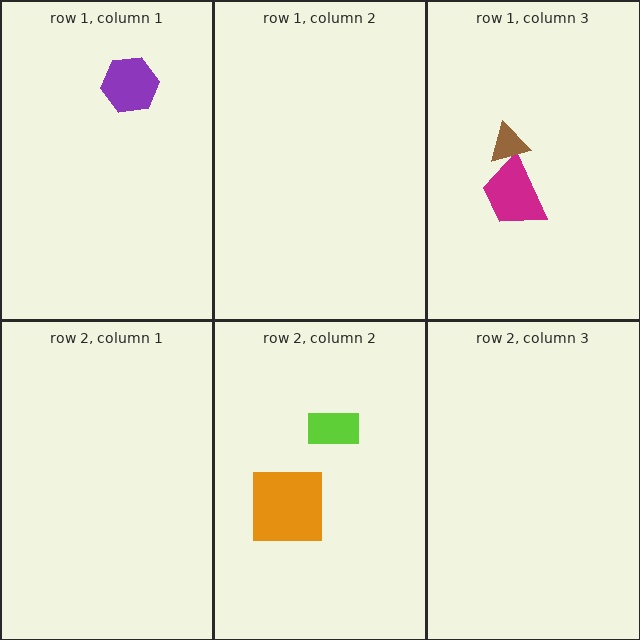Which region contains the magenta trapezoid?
The row 1, column 3 region.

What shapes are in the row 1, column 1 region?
The purple hexagon.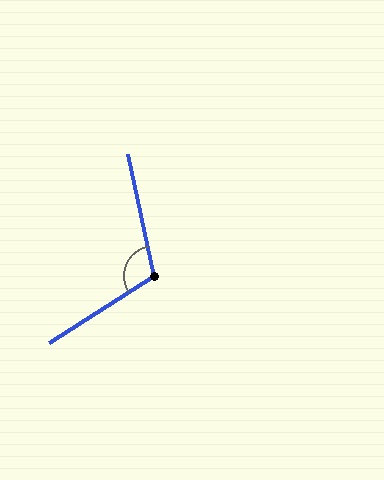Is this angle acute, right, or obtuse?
It is obtuse.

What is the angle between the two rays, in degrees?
Approximately 111 degrees.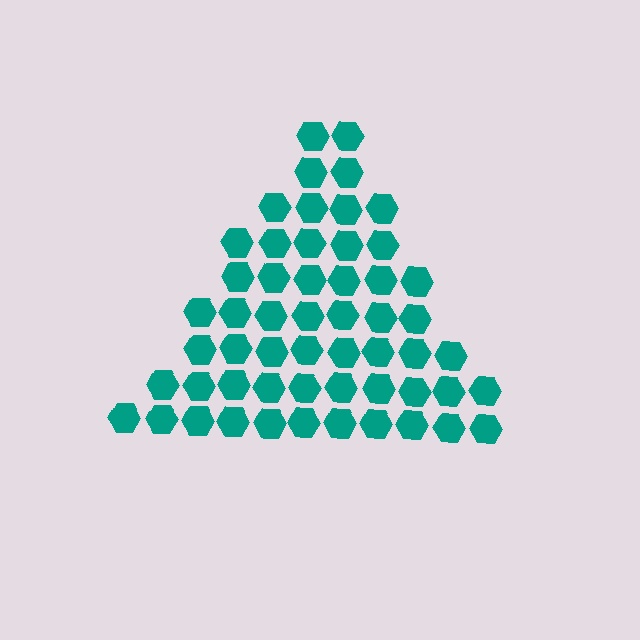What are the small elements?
The small elements are hexagons.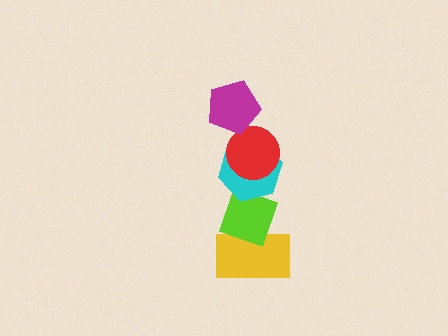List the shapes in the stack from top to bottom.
From top to bottom: the magenta pentagon, the red circle, the cyan hexagon, the lime diamond, the yellow rectangle.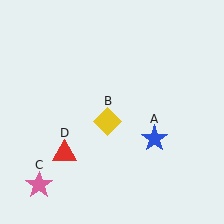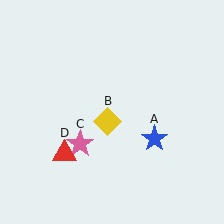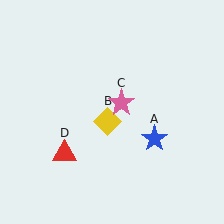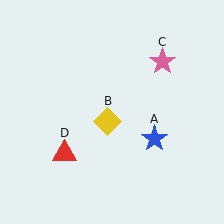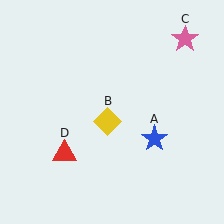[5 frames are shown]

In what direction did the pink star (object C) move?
The pink star (object C) moved up and to the right.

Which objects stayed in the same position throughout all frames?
Blue star (object A) and yellow diamond (object B) and red triangle (object D) remained stationary.